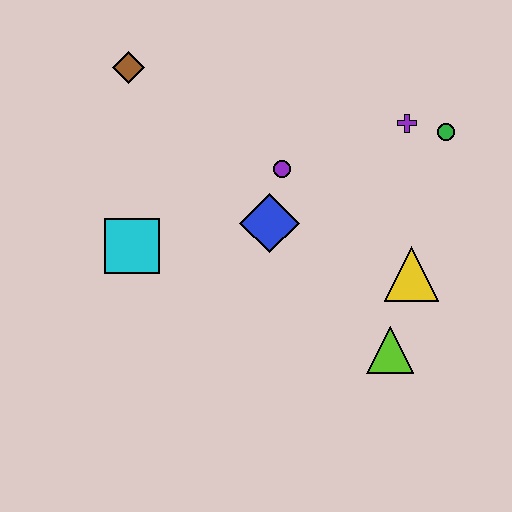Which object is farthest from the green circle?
The cyan square is farthest from the green circle.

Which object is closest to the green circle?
The purple cross is closest to the green circle.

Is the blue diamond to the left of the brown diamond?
No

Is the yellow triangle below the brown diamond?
Yes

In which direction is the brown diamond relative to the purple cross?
The brown diamond is to the left of the purple cross.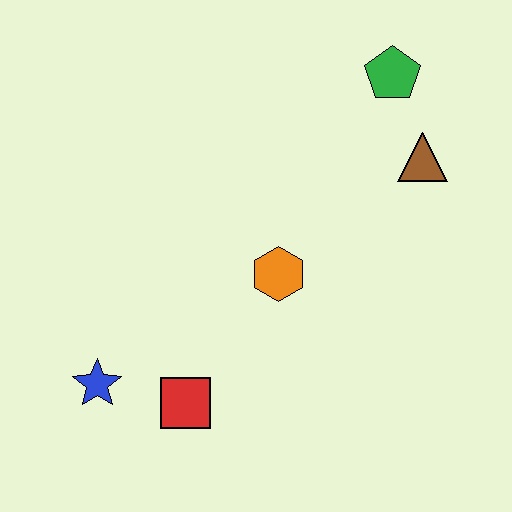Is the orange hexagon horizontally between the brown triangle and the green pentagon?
No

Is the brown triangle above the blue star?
Yes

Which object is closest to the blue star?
The red square is closest to the blue star.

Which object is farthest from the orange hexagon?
The green pentagon is farthest from the orange hexagon.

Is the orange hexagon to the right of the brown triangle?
No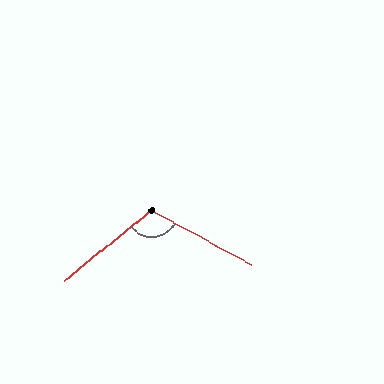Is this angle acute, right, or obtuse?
It is obtuse.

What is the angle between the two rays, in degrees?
Approximately 112 degrees.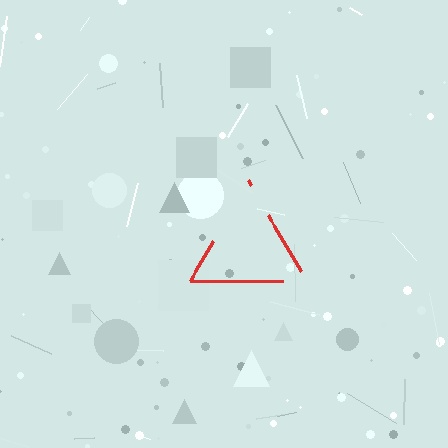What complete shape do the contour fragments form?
The contour fragments form a triangle.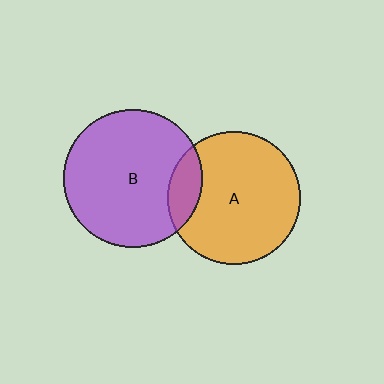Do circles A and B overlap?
Yes.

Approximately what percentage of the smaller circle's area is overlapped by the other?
Approximately 15%.